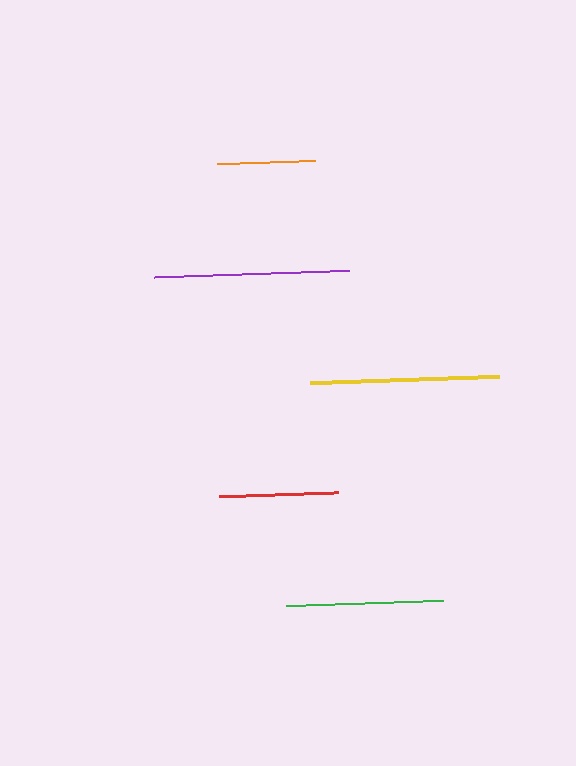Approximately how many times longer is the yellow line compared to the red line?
The yellow line is approximately 1.6 times the length of the red line.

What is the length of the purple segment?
The purple segment is approximately 195 pixels long.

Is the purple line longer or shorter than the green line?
The purple line is longer than the green line.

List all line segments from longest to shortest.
From longest to shortest: purple, yellow, green, red, orange.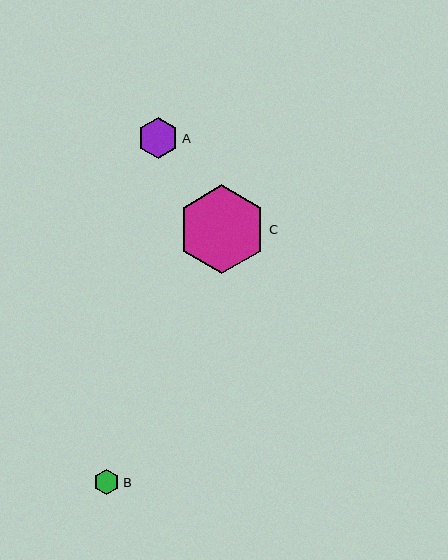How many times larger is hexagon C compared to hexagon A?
Hexagon C is approximately 2.2 times the size of hexagon A.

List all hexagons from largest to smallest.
From largest to smallest: C, A, B.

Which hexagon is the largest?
Hexagon C is the largest with a size of approximately 89 pixels.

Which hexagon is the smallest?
Hexagon B is the smallest with a size of approximately 26 pixels.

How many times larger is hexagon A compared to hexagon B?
Hexagon A is approximately 1.6 times the size of hexagon B.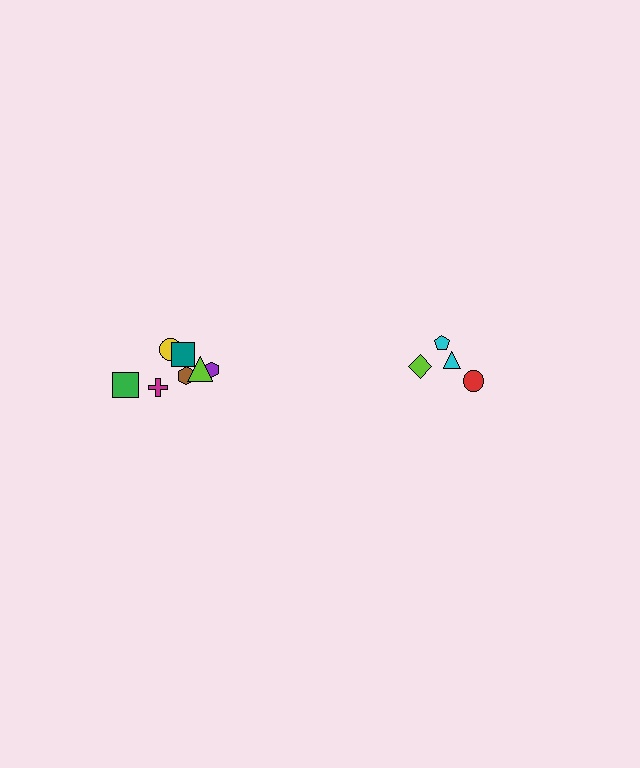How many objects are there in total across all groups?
There are 11 objects.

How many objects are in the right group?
There are 4 objects.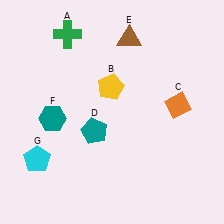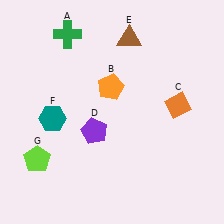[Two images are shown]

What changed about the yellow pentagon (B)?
In Image 1, B is yellow. In Image 2, it changed to orange.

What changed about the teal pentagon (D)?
In Image 1, D is teal. In Image 2, it changed to purple.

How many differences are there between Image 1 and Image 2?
There are 3 differences between the two images.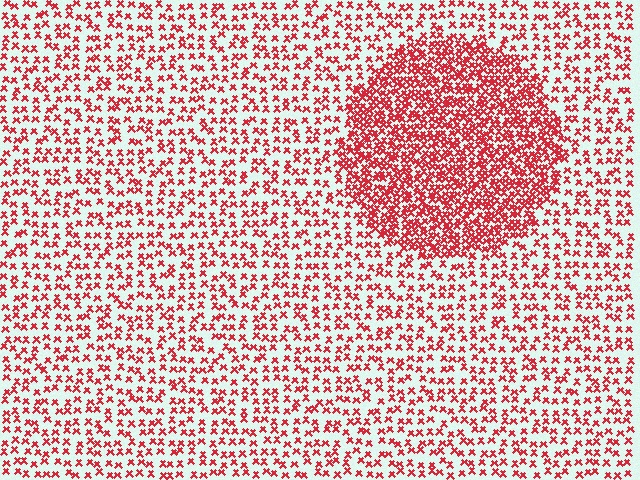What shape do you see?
I see a circle.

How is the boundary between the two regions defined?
The boundary is defined by a change in element density (approximately 2.3x ratio). All elements are the same color, size, and shape.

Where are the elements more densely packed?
The elements are more densely packed inside the circle boundary.